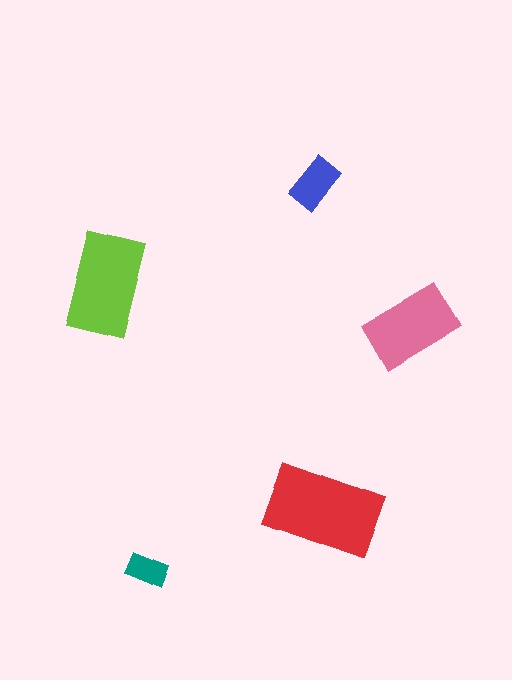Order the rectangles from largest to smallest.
the red one, the lime one, the pink one, the blue one, the teal one.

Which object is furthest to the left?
The lime rectangle is leftmost.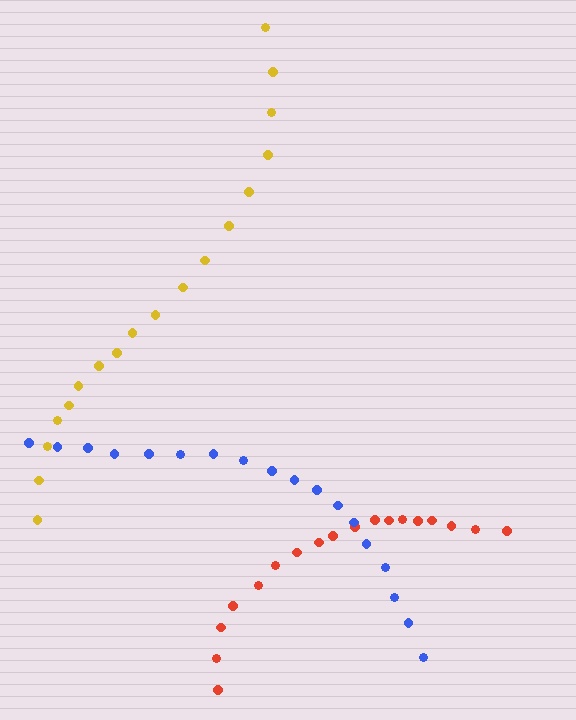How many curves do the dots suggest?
There are 3 distinct paths.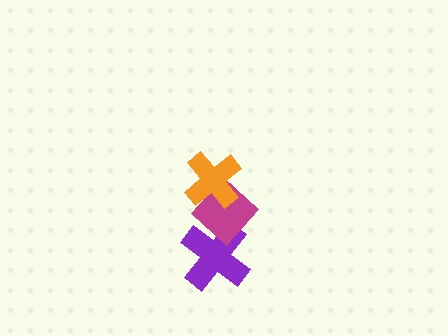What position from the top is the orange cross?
The orange cross is 1st from the top.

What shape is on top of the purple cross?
The magenta diamond is on top of the purple cross.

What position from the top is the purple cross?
The purple cross is 3rd from the top.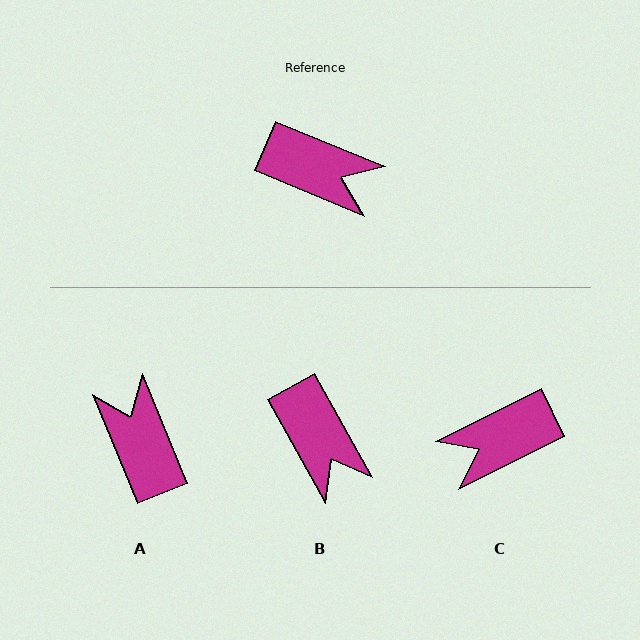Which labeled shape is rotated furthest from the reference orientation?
A, about 135 degrees away.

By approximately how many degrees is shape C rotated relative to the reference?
Approximately 131 degrees clockwise.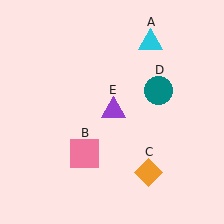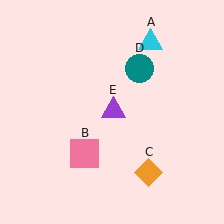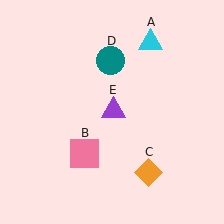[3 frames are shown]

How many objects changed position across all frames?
1 object changed position: teal circle (object D).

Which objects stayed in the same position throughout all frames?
Cyan triangle (object A) and pink square (object B) and orange diamond (object C) and purple triangle (object E) remained stationary.